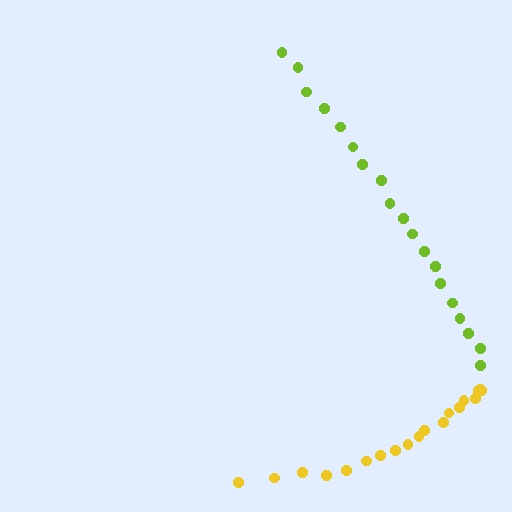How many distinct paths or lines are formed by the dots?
There are 2 distinct paths.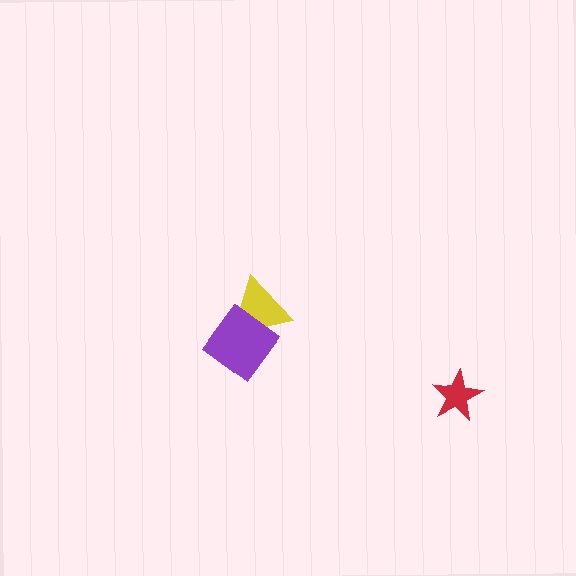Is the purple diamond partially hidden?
No, no other shape covers it.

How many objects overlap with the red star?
0 objects overlap with the red star.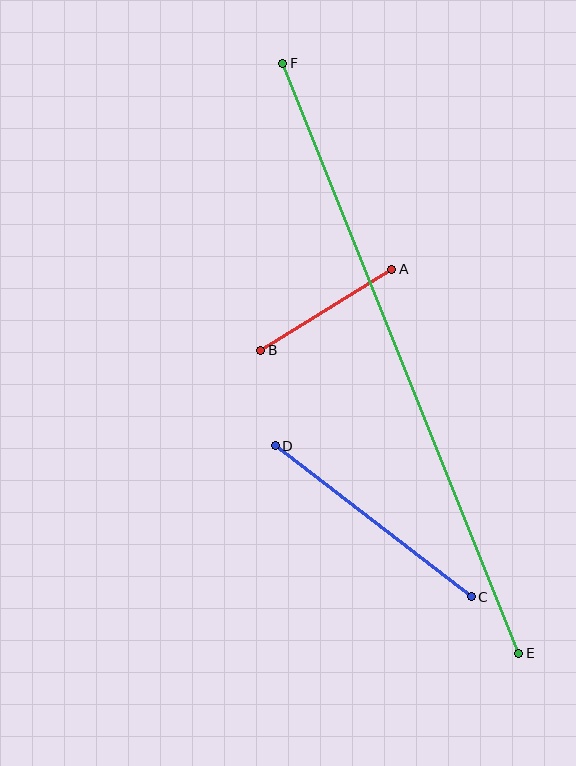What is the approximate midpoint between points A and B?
The midpoint is at approximately (326, 310) pixels.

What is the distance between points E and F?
The distance is approximately 635 pixels.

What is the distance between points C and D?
The distance is approximately 247 pixels.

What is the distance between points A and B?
The distance is approximately 154 pixels.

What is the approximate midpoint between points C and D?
The midpoint is at approximately (373, 521) pixels.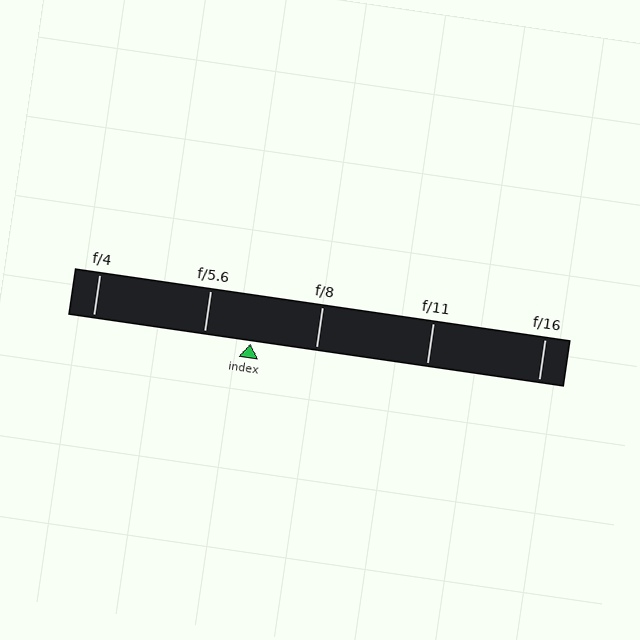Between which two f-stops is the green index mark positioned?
The index mark is between f/5.6 and f/8.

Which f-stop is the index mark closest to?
The index mark is closest to f/5.6.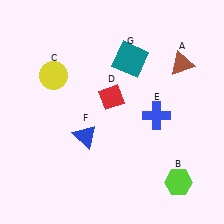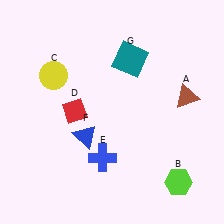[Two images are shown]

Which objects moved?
The objects that moved are: the brown triangle (A), the red diamond (D), the blue cross (E).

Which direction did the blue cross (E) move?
The blue cross (E) moved left.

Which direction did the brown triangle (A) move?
The brown triangle (A) moved down.